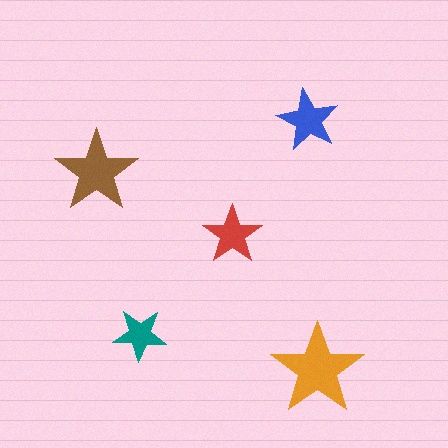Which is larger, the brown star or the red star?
The brown one.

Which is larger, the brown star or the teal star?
The brown one.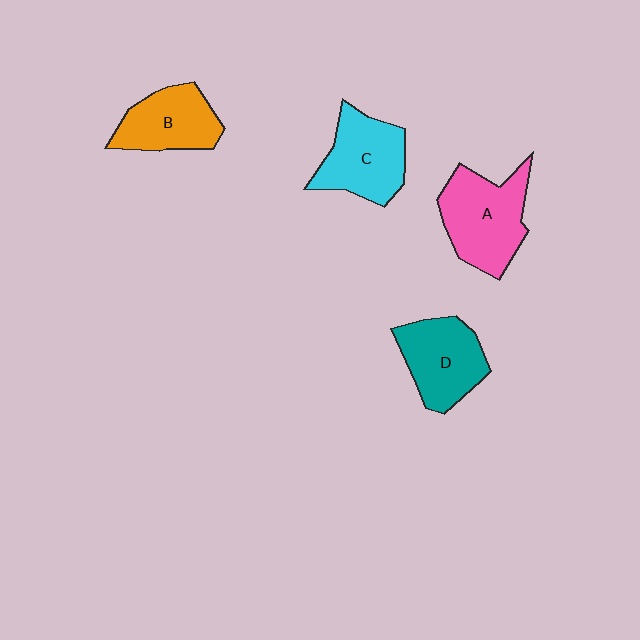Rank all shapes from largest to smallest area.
From largest to smallest: A (pink), C (cyan), D (teal), B (orange).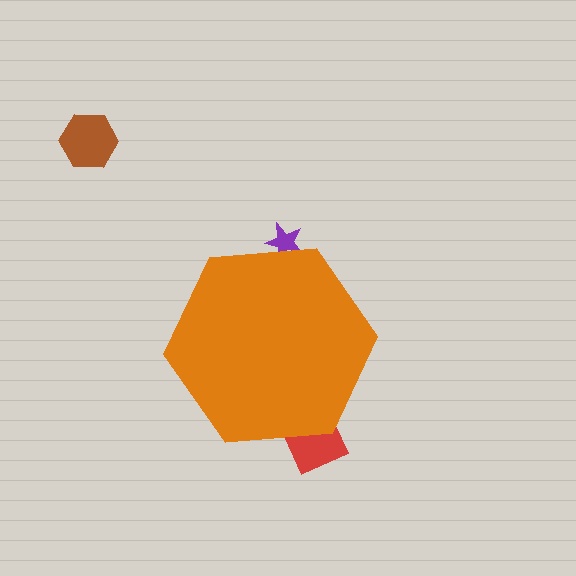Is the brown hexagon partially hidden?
No, the brown hexagon is fully visible.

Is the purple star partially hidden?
Yes, the purple star is partially hidden behind the orange hexagon.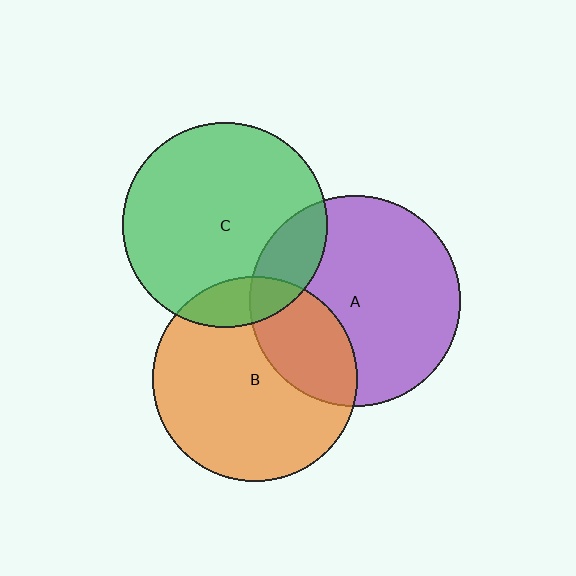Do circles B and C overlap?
Yes.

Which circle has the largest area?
Circle A (purple).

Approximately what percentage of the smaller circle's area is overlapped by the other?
Approximately 15%.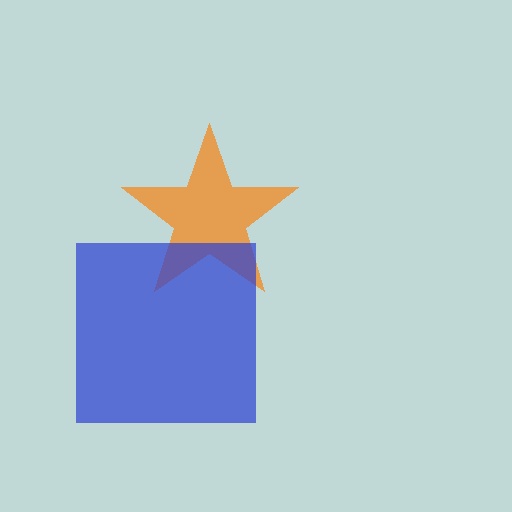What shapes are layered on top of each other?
The layered shapes are: an orange star, a blue square.